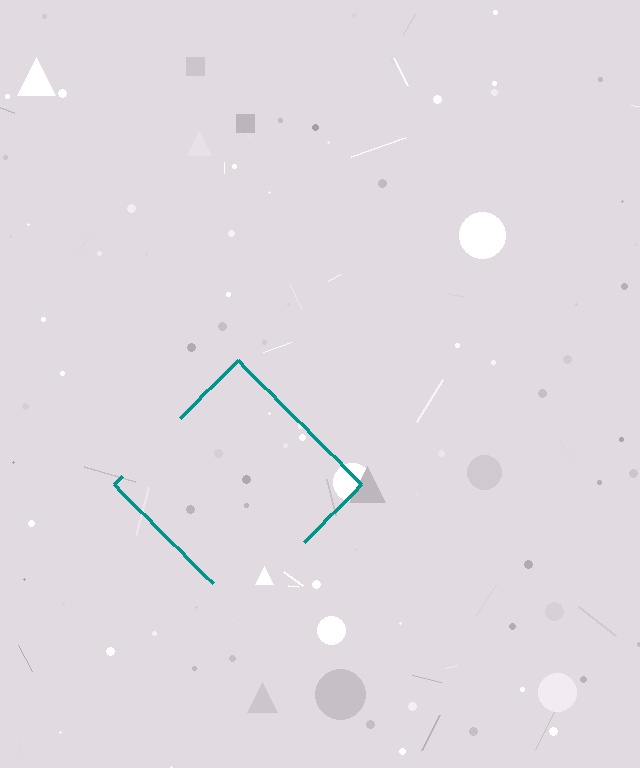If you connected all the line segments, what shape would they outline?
They would outline a diamond.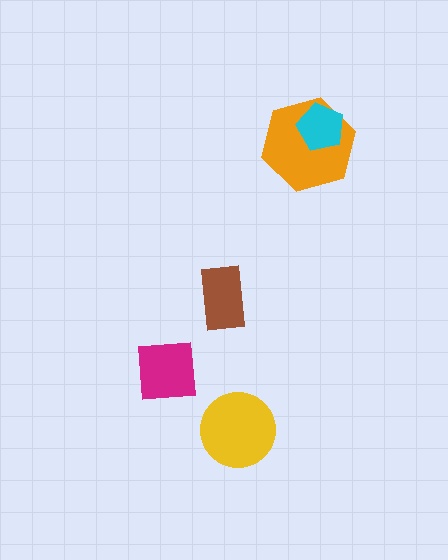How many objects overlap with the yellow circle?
0 objects overlap with the yellow circle.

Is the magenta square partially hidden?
No, no other shape covers it.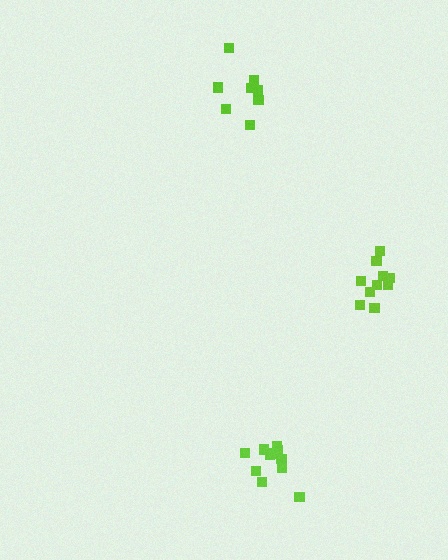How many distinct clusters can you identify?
There are 3 distinct clusters.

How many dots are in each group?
Group 1: 12 dots, Group 2: 8 dots, Group 3: 10 dots (30 total).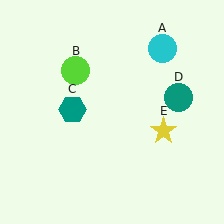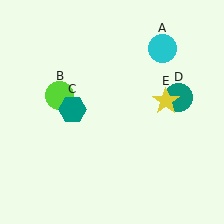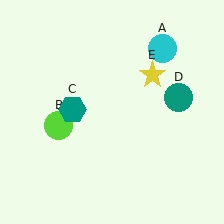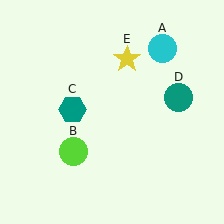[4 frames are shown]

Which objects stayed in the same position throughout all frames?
Cyan circle (object A) and teal hexagon (object C) and teal circle (object D) remained stationary.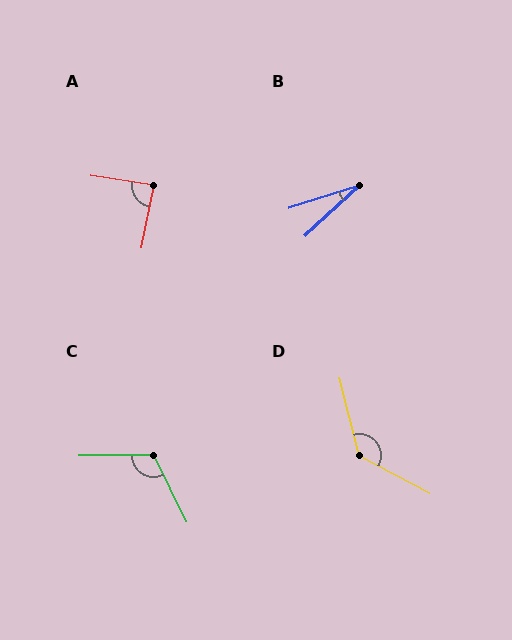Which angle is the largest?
D, at approximately 133 degrees.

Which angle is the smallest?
B, at approximately 25 degrees.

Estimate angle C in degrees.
Approximately 116 degrees.